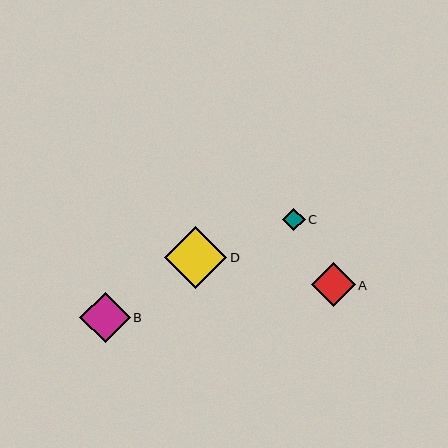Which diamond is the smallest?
Diamond C is the smallest with a size of approximately 22 pixels.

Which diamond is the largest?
Diamond D is the largest with a size of approximately 62 pixels.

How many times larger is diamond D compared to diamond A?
Diamond D is approximately 1.4 times the size of diamond A.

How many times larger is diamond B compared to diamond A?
Diamond B is approximately 1.2 times the size of diamond A.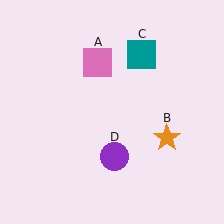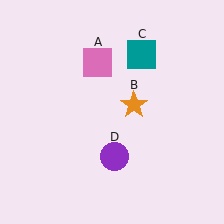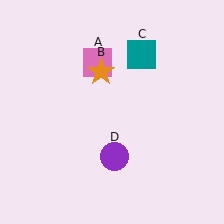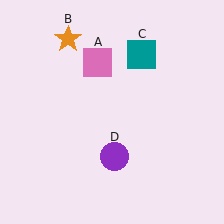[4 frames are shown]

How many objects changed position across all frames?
1 object changed position: orange star (object B).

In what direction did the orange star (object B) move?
The orange star (object B) moved up and to the left.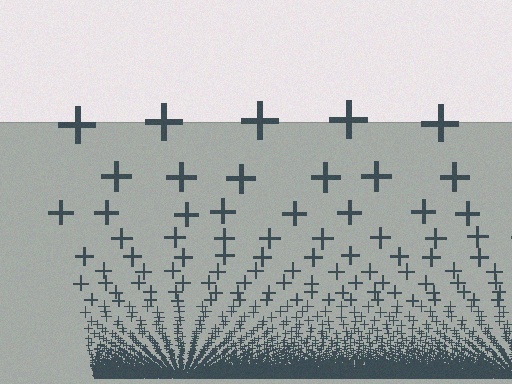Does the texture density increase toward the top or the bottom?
Density increases toward the bottom.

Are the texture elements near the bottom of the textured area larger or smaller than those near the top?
Smaller. The gradient is inverted — elements near the bottom are smaller and denser.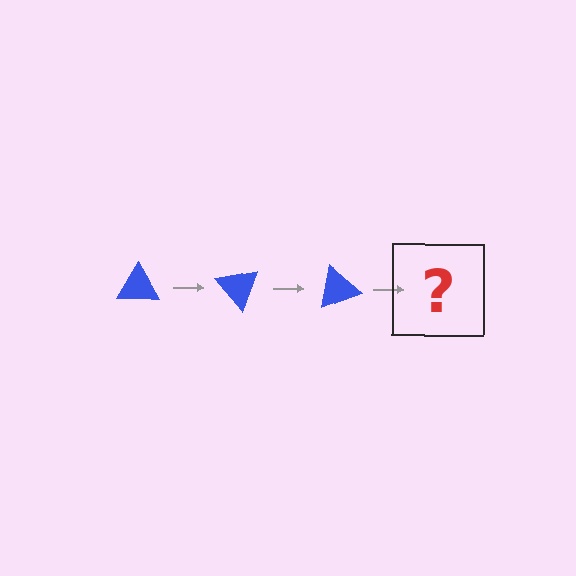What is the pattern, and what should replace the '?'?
The pattern is that the triangle rotates 50 degrees each step. The '?' should be a blue triangle rotated 150 degrees.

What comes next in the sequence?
The next element should be a blue triangle rotated 150 degrees.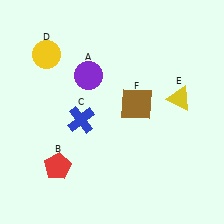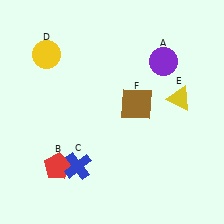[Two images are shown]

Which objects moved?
The objects that moved are: the purple circle (A), the blue cross (C).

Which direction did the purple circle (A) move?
The purple circle (A) moved right.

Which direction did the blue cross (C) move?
The blue cross (C) moved down.